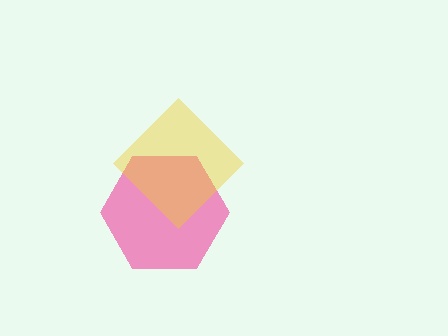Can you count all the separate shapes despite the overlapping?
Yes, there are 2 separate shapes.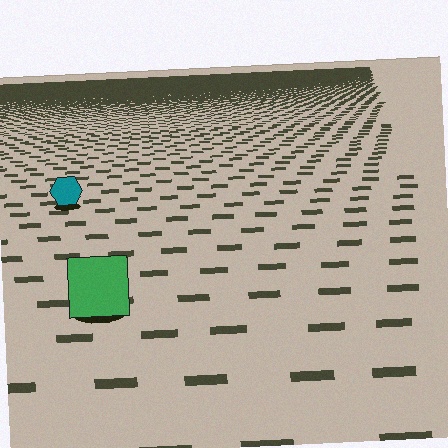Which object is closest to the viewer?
The green square is closest. The texture marks near it are larger and more spread out.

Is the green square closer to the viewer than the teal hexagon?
Yes. The green square is closer — you can tell from the texture gradient: the ground texture is coarser near it.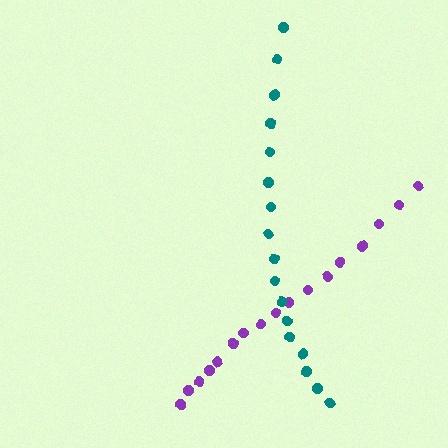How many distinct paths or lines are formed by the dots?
There are 2 distinct paths.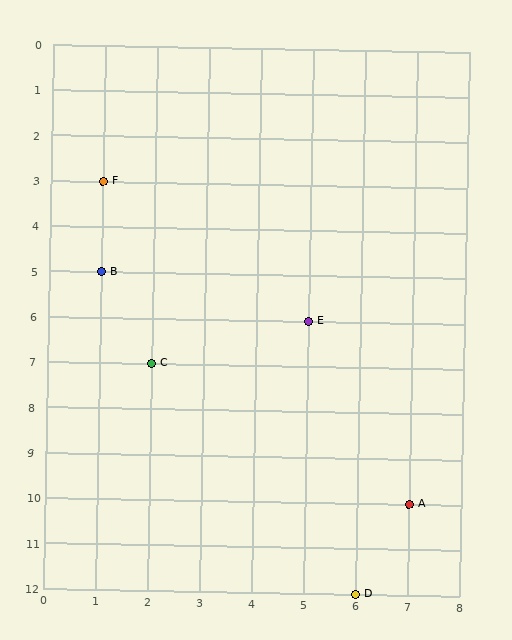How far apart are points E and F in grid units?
Points E and F are 4 columns and 3 rows apart (about 5.0 grid units diagonally).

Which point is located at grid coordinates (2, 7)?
Point C is at (2, 7).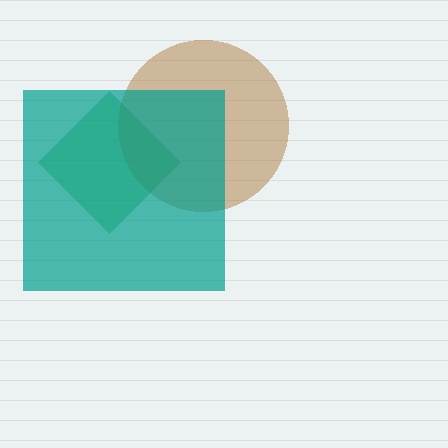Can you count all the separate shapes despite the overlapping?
Yes, there are 3 separate shapes.